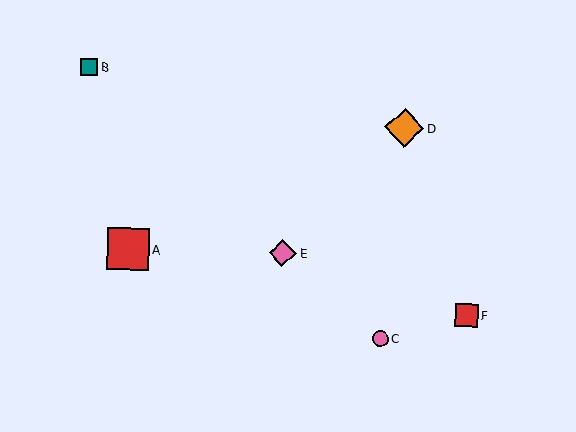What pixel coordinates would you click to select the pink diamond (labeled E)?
Click at (283, 253) to select the pink diamond E.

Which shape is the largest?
The red square (labeled A) is the largest.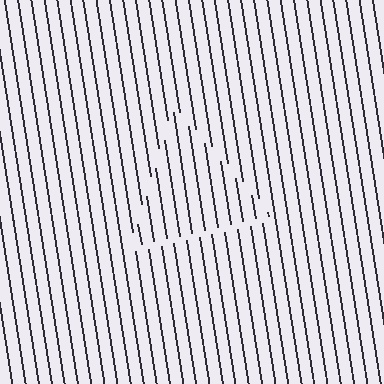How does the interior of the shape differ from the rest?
The interior of the shape contains the same grating, shifted by half a period — the contour is defined by the phase discontinuity where line-ends from the inner and outer gratings abut.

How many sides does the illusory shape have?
3 sides — the line-ends trace a triangle.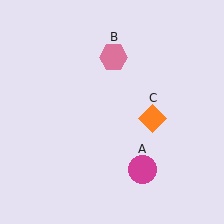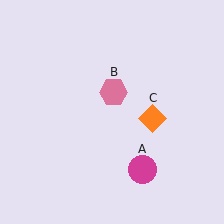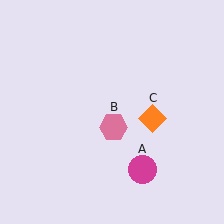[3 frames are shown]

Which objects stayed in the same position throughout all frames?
Magenta circle (object A) and orange diamond (object C) remained stationary.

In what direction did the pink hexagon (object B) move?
The pink hexagon (object B) moved down.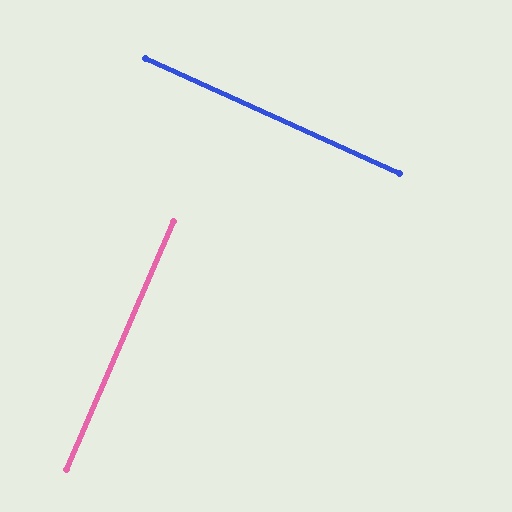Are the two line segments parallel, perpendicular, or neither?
Perpendicular — they meet at approximately 89°.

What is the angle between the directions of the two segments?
Approximately 89 degrees.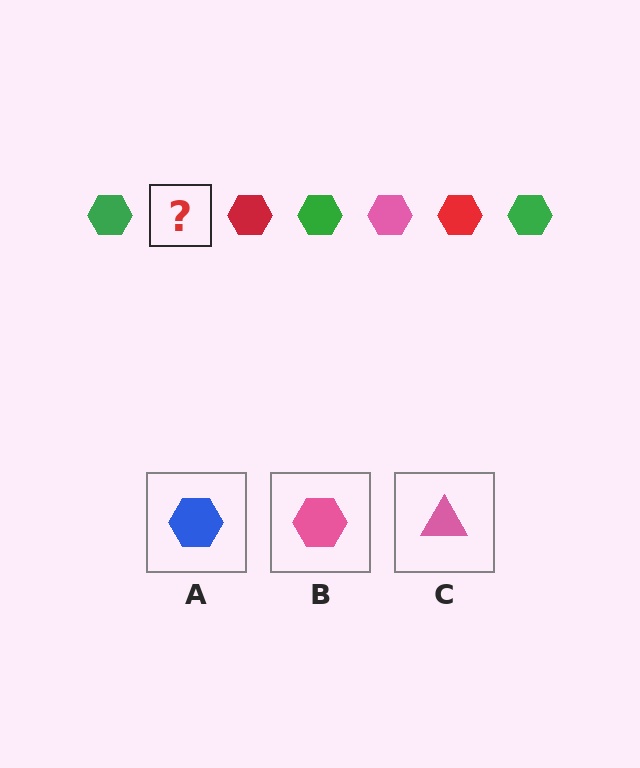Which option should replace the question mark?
Option B.